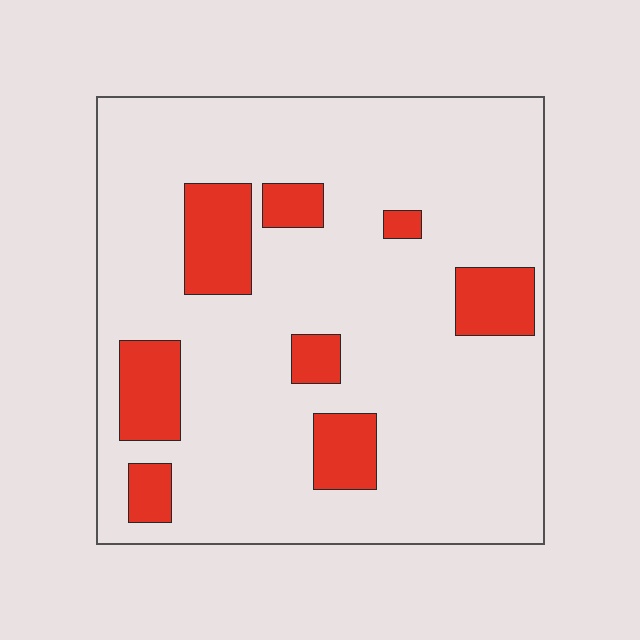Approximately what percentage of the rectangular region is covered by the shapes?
Approximately 15%.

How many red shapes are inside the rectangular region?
8.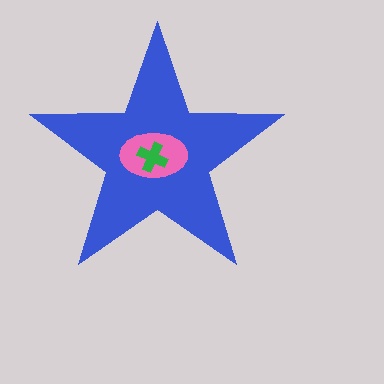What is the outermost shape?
The blue star.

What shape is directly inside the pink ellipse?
The green cross.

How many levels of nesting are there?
3.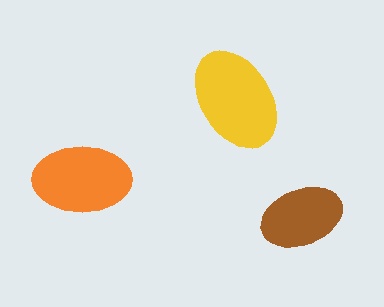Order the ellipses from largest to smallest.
the yellow one, the orange one, the brown one.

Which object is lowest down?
The brown ellipse is bottommost.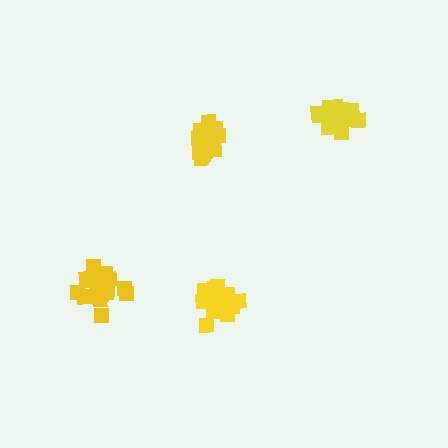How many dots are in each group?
Group 1: 18 dots, Group 2: 19 dots, Group 3: 19 dots, Group 4: 18 dots (74 total).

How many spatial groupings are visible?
There are 4 spatial groupings.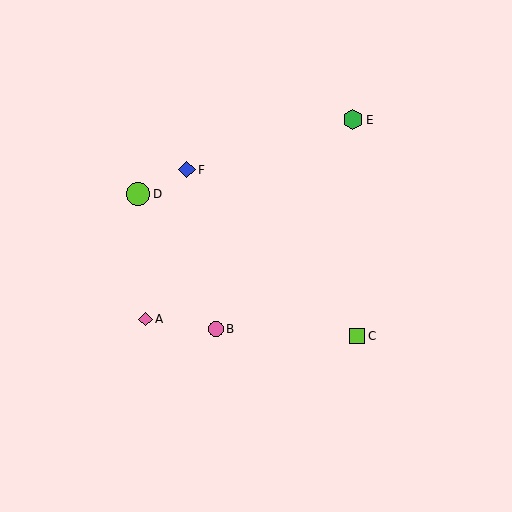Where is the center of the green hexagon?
The center of the green hexagon is at (353, 120).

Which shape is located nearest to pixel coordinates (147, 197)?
The lime circle (labeled D) at (138, 194) is nearest to that location.